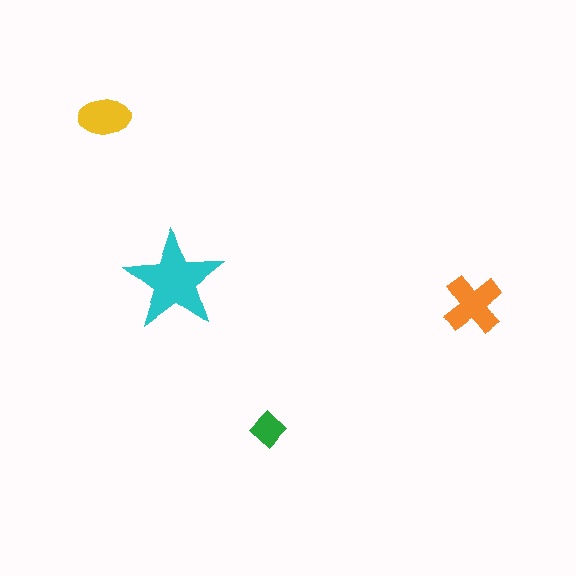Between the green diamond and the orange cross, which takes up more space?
The orange cross.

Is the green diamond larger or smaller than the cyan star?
Smaller.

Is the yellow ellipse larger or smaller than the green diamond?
Larger.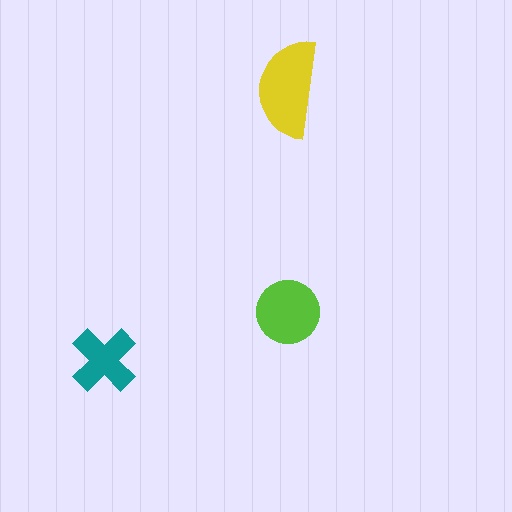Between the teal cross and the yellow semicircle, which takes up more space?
The yellow semicircle.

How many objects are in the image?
There are 3 objects in the image.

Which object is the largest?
The yellow semicircle.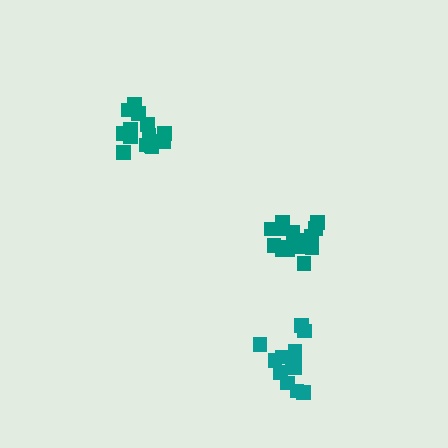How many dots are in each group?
Group 1: 15 dots, Group 2: 13 dots, Group 3: 14 dots (42 total).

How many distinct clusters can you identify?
There are 3 distinct clusters.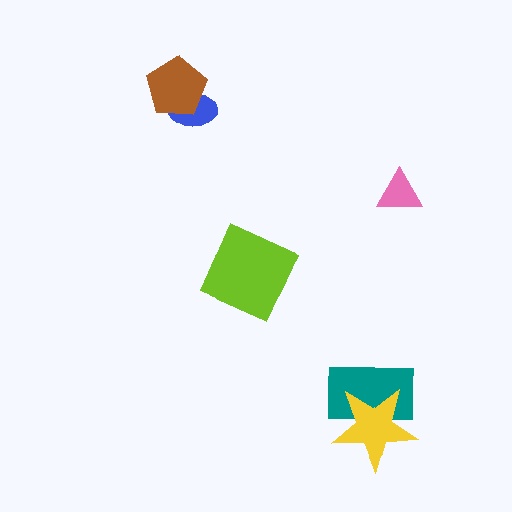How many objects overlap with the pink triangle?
0 objects overlap with the pink triangle.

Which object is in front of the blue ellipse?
The brown pentagon is in front of the blue ellipse.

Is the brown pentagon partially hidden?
No, no other shape covers it.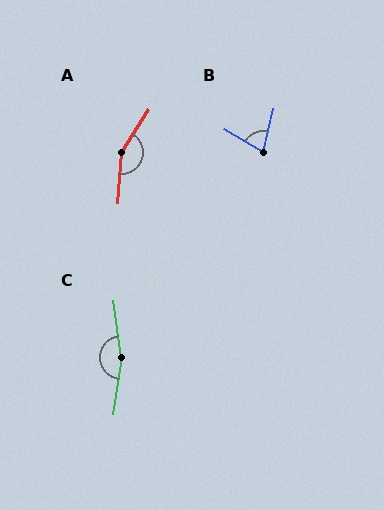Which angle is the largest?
C, at approximately 164 degrees.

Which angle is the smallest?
B, at approximately 72 degrees.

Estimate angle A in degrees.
Approximately 151 degrees.